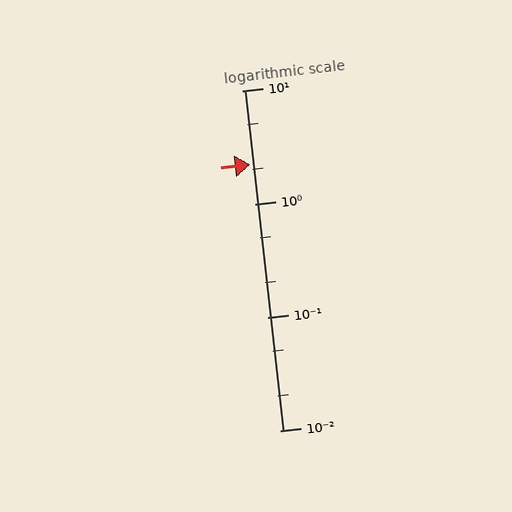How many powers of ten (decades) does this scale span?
The scale spans 3 decades, from 0.01 to 10.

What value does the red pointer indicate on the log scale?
The pointer indicates approximately 2.2.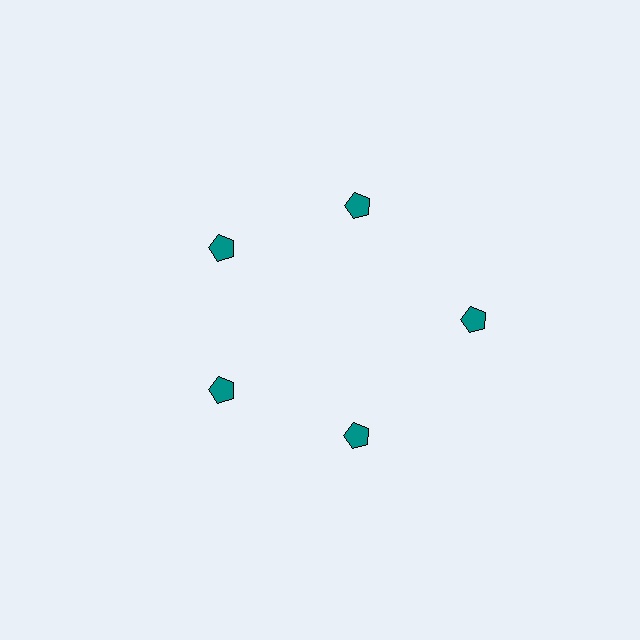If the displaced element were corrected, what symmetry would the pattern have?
It would have 5-fold rotational symmetry — the pattern would map onto itself every 72 degrees.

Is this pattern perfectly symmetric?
No. The 5 teal pentagons are arranged in a ring, but one element near the 3 o'clock position is pushed outward from the center, breaking the 5-fold rotational symmetry.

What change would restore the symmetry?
The symmetry would be restored by moving it inward, back onto the ring so that all 5 pentagons sit at equal angles and equal distance from the center.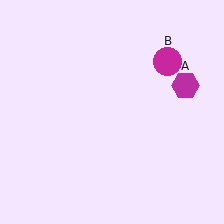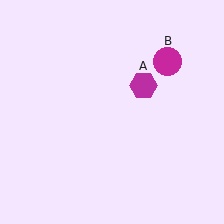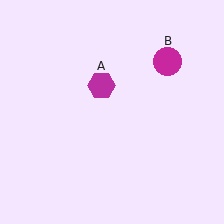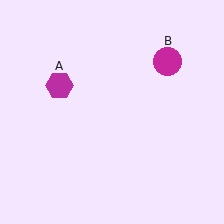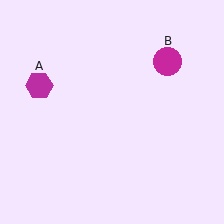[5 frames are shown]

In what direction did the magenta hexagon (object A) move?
The magenta hexagon (object A) moved left.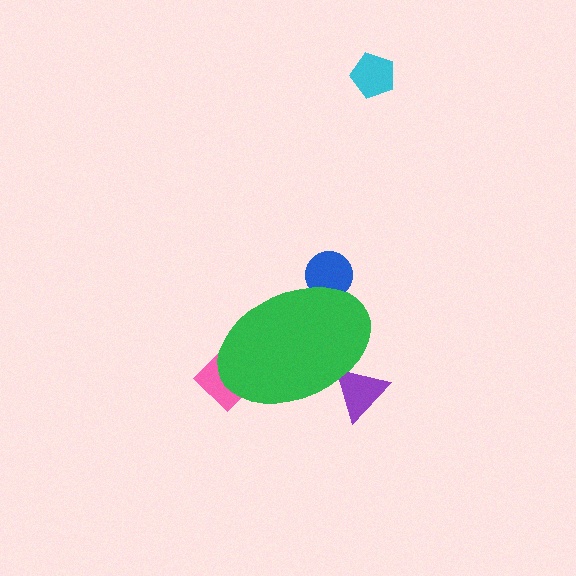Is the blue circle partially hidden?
Yes, the blue circle is partially hidden behind the green ellipse.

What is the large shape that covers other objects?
A green ellipse.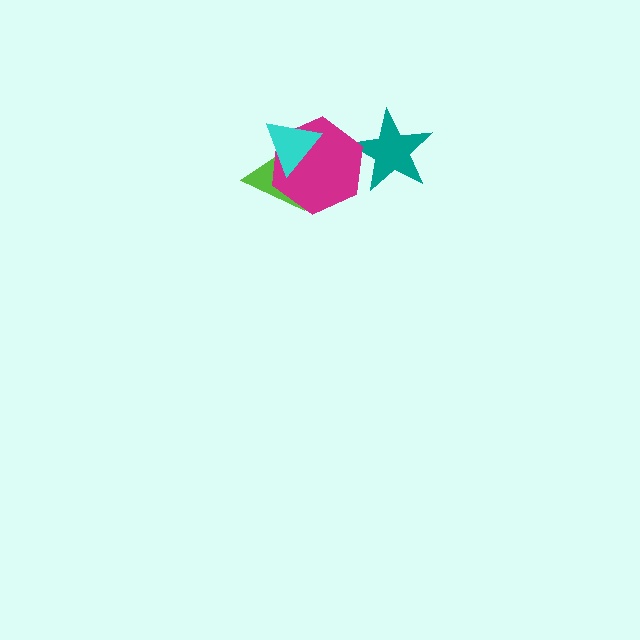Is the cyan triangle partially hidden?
No, no other shape covers it.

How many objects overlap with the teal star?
1 object overlaps with the teal star.